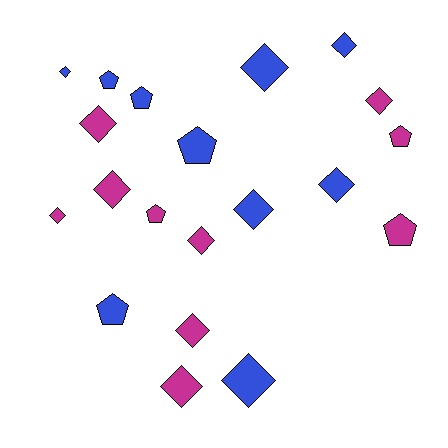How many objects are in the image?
There are 20 objects.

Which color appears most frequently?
Magenta, with 10 objects.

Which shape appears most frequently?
Diamond, with 13 objects.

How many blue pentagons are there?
There are 4 blue pentagons.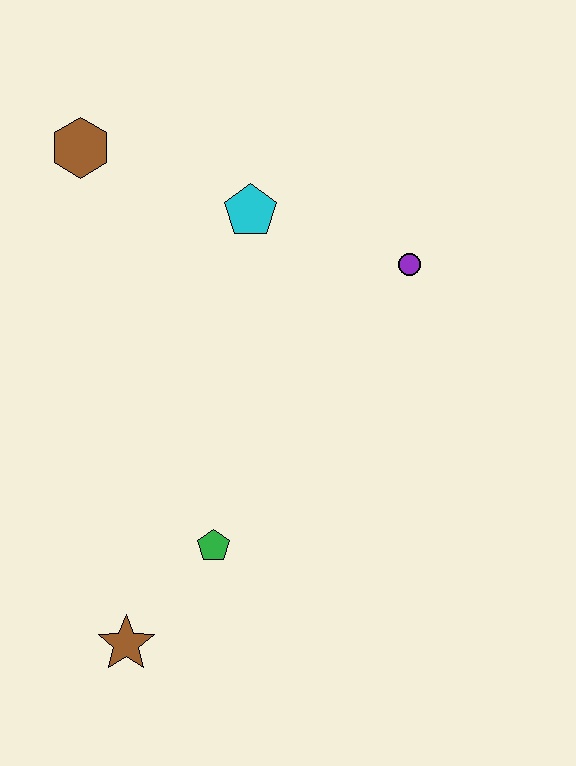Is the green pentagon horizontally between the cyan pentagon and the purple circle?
No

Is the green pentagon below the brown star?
No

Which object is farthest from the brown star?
The brown hexagon is farthest from the brown star.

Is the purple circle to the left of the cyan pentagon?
No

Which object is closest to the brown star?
The green pentagon is closest to the brown star.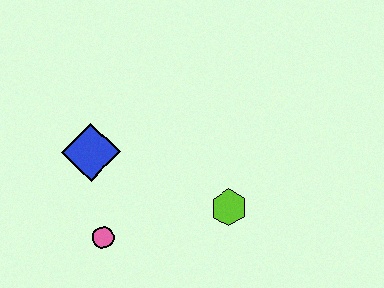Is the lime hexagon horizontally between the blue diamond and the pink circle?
No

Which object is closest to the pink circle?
The blue diamond is closest to the pink circle.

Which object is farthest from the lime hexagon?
The blue diamond is farthest from the lime hexagon.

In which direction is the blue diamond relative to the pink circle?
The blue diamond is above the pink circle.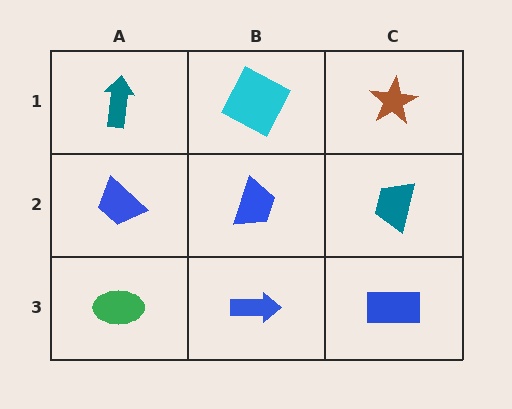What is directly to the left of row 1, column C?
A cyan square.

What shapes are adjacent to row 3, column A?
A blue trapezoid (row 2, column A), a blue arrow (row 3, column B).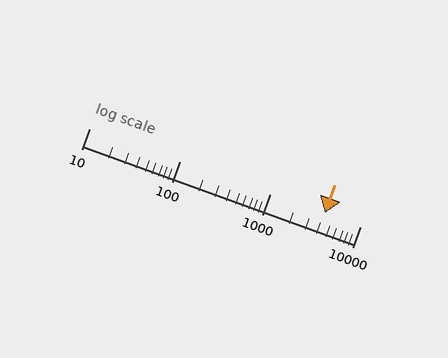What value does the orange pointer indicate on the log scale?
The pointer indicates approximately 4100.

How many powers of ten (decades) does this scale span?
The scale spans 3 decades, from 10 to 10000.